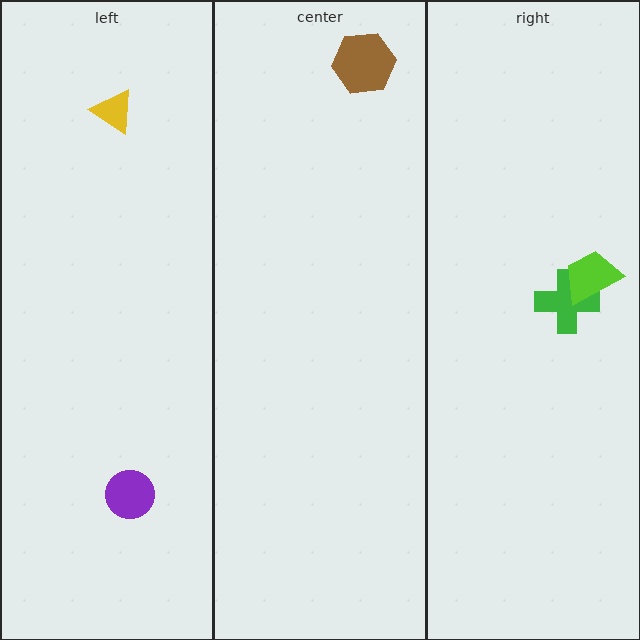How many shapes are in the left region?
2.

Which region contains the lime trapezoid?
The right region.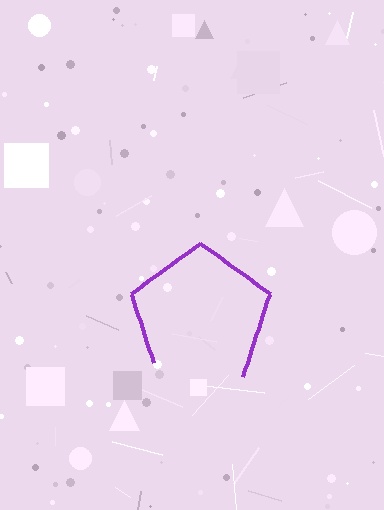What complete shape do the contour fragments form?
The contour fragments form a pentagon.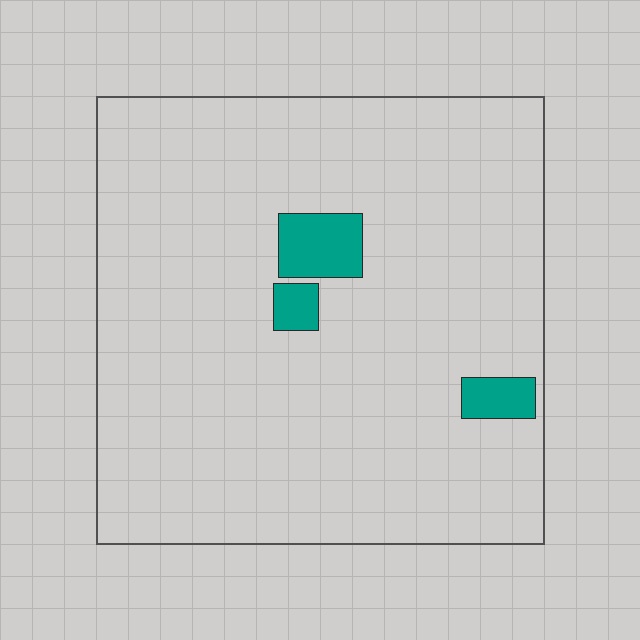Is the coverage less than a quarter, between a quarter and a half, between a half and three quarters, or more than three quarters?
Less than a quarter.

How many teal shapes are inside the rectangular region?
3.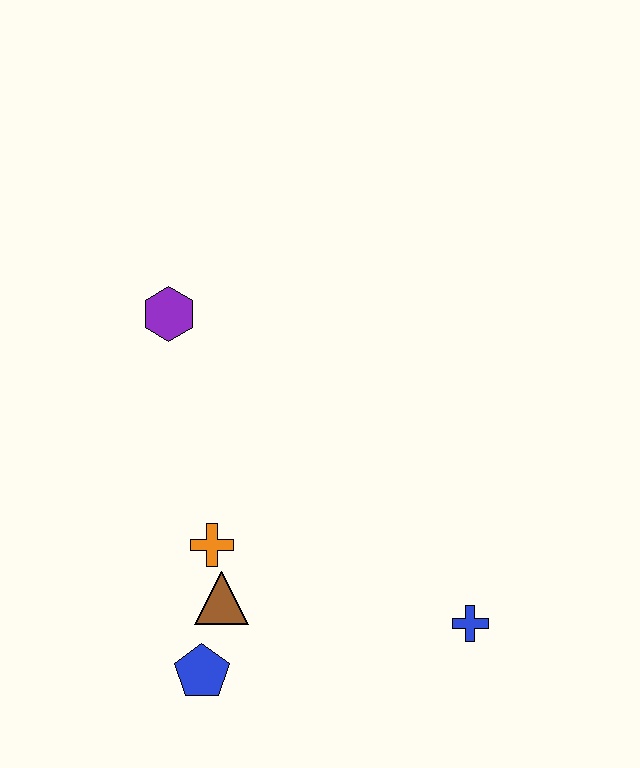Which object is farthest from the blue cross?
The purple hexagon is farthest from the blue cross.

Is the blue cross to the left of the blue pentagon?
No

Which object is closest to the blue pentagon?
The brown triangle is closest to the blue pentagon.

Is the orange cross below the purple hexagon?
Yes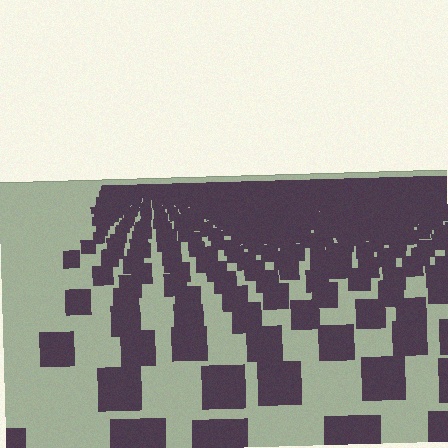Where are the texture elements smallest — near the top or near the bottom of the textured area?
Near the top.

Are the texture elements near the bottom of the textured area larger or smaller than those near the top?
Larger. Near the bottom, elements are closer to the viewer and appear at a bigger on-screen size.